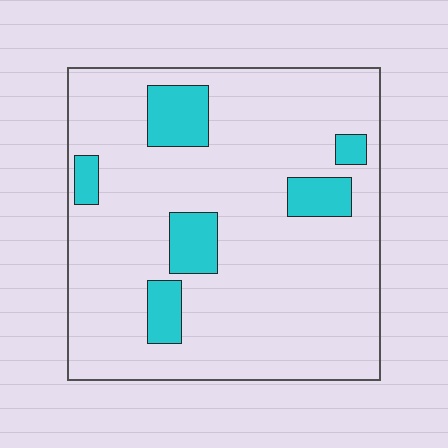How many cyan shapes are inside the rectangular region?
6.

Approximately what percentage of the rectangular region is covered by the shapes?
Approximately 15%.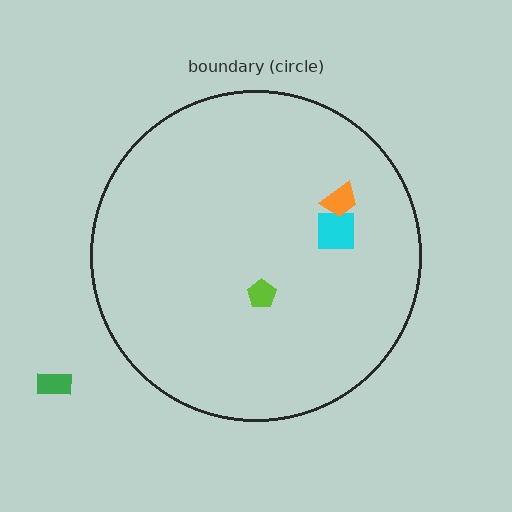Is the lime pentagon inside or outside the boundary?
Inside.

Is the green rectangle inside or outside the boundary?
Outside.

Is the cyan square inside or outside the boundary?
Inside.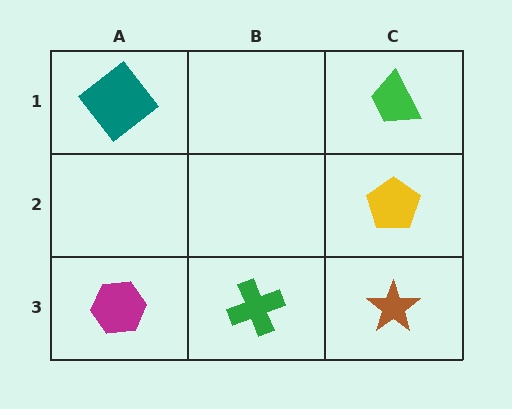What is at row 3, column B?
A green cross.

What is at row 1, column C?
A green trapezoid.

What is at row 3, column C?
A brown star.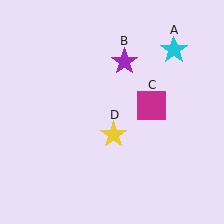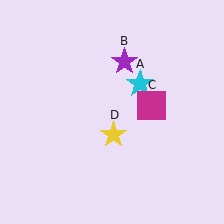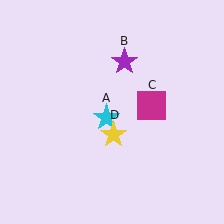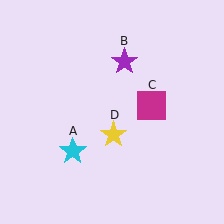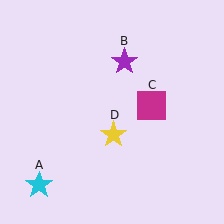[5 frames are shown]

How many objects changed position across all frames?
1 object changed position: cyan star (object A).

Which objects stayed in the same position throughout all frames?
Purple star (object B) and magenta square (object C) and yellow star (object D) remained stationary.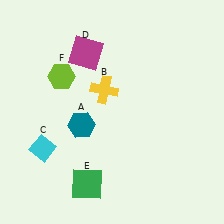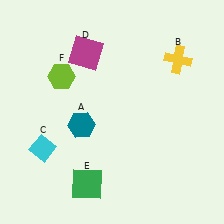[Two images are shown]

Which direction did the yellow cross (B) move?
The yellow cross (B) moved right.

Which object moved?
The yellow cross (B) moved right.